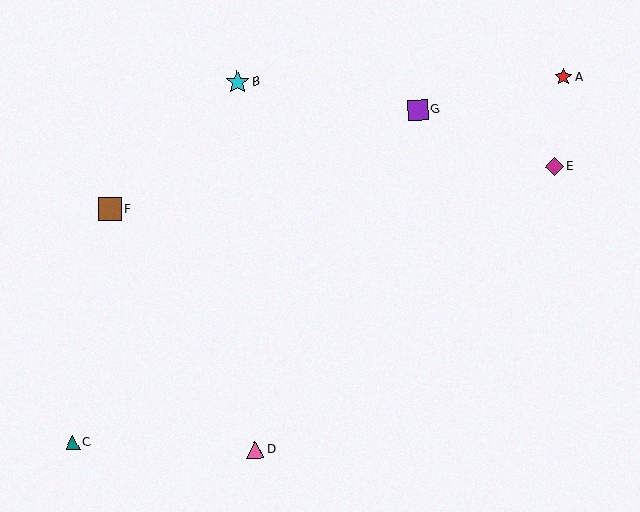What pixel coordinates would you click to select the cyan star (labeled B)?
Click at (237, 82) to select the cyan star B.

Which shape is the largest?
The brown square (labeled F) is the largest.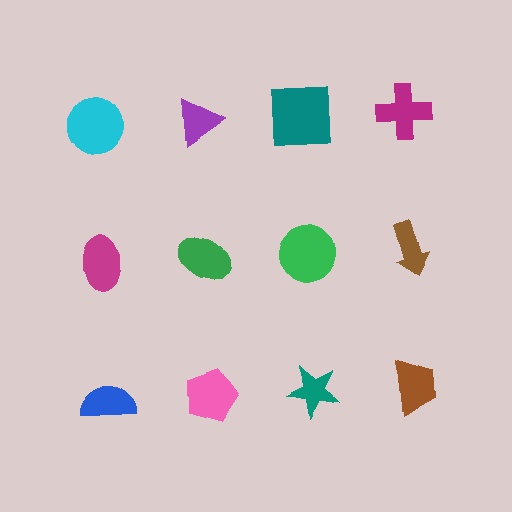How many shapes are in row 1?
4 shapes.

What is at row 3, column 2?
A pink pentagon.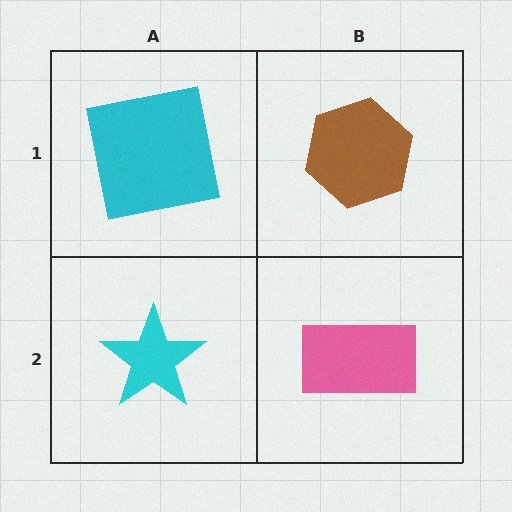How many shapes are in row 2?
2 shapes.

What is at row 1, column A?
A cyan square.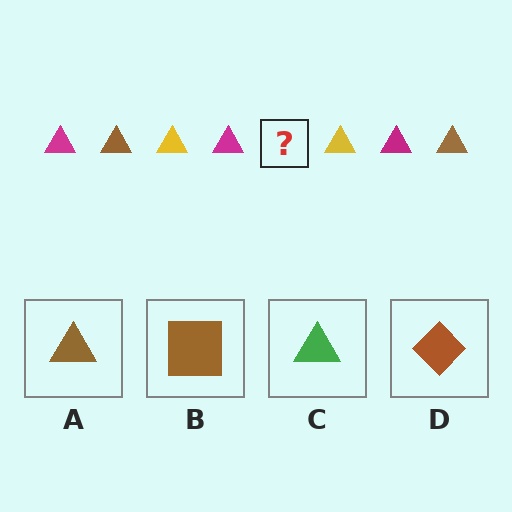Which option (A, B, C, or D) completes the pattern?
A.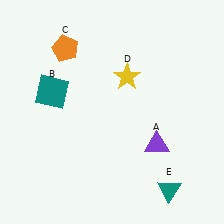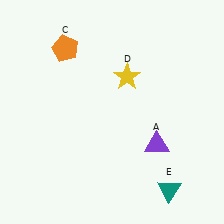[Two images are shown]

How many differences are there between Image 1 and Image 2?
There is 1 difference between the two images.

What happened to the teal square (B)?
The teal square (B) was removed in Image 2. It was in the top-left area of Image 1.